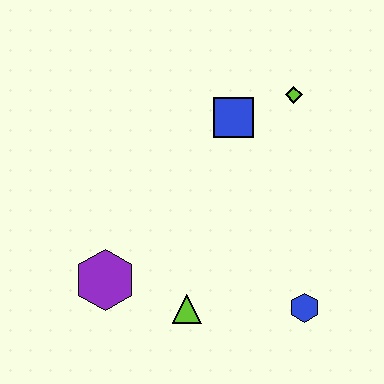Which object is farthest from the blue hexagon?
The lime diamond is farthest from the blue hexagon.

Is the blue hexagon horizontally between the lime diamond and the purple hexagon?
No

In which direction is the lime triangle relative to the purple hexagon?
The lime triangle is to the right of the purple hexagon.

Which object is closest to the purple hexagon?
The lime triangle is closest to the purple hexagon.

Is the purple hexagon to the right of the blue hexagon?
No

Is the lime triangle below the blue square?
Yes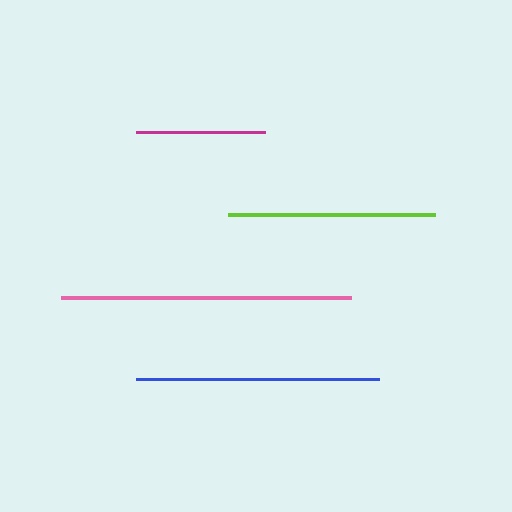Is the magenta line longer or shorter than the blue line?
The blue line is longer than the magenta line.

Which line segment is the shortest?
The magenta line is the shortest at approximately 128 pixels.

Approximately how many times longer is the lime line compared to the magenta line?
The lime line is approximately 1.6 times the length of the magenta line.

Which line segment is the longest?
The pink line is the longest at approximately 290 pixels.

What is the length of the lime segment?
The lime segment is approximately 207 pixels long.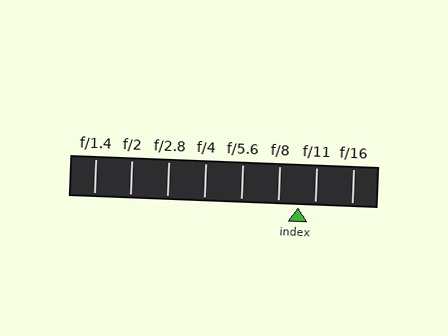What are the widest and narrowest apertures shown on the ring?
The widest aperture shown is f/1.4 and the narrowest is f/16.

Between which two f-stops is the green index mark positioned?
The index mark is between f/8 and f/11.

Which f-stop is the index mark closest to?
The index mark is closest to f/11.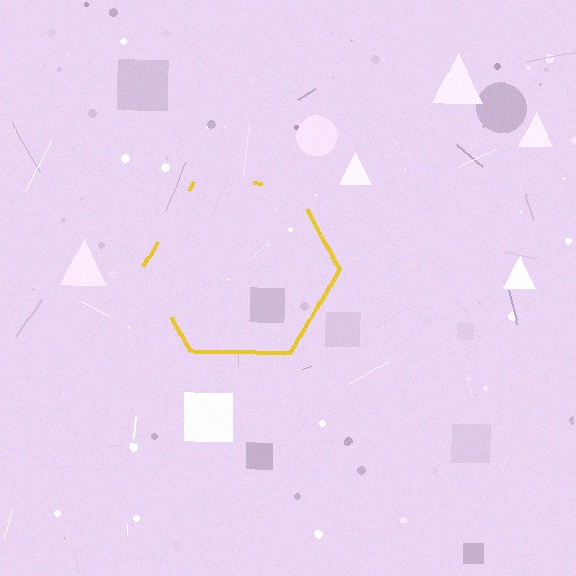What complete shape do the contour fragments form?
The contour fragments form a hexagon.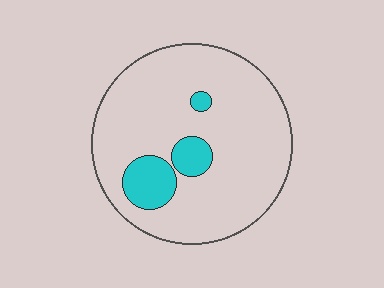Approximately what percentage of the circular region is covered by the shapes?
Approximately 15%.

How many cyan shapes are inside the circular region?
3.